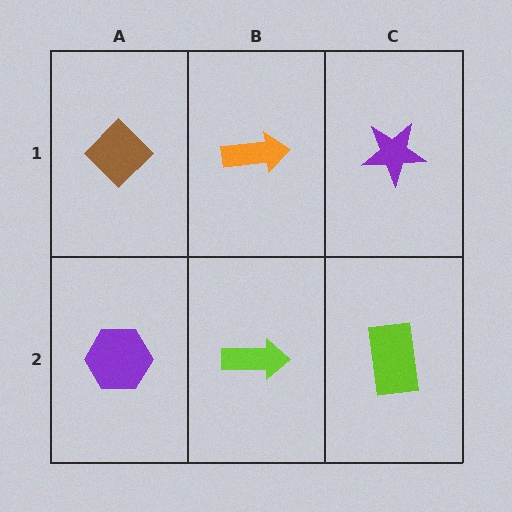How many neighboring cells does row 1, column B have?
3.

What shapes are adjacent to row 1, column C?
A lime rectangle (row 2, column C), an orange arrow (row 1, column B).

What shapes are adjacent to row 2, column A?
A brown diamond (row 1, column A), a lime arrow (row 2, column B).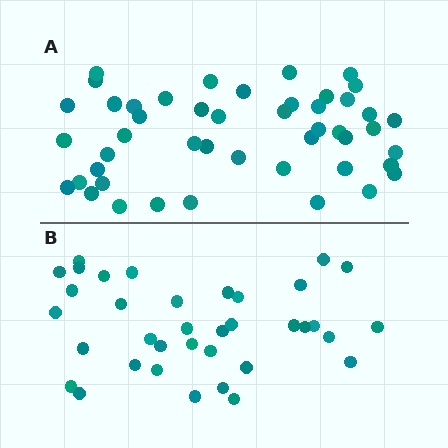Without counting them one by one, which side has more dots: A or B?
Region A (the top region) has more dots.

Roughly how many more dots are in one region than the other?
Region A has roughly 12 or so more dots than region B.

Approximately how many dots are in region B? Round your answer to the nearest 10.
About 40 dots. (The exact count is 36, which rounds to 40.)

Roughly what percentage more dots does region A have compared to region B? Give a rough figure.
About 30% more.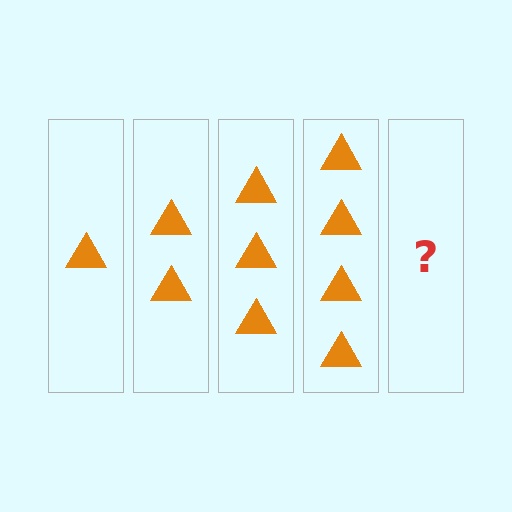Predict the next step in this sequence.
The next step is 5 triangles.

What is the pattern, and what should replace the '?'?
The pattern is that each step adds one more triangle. The '?' should be 5 triangles.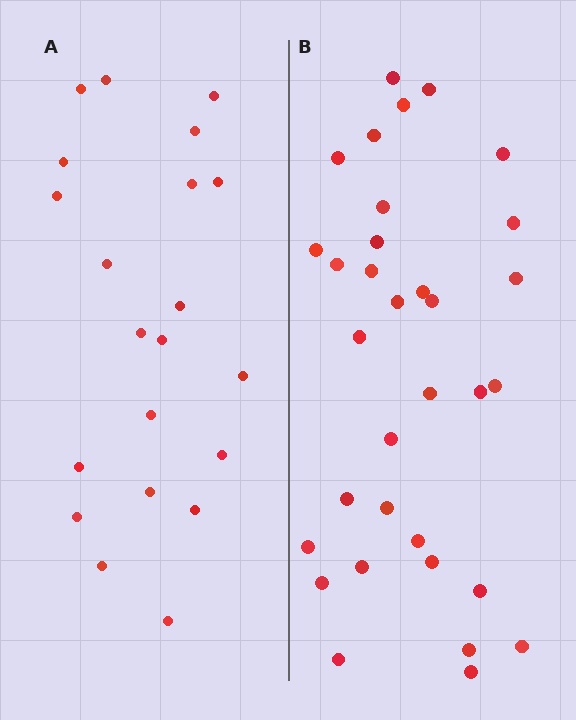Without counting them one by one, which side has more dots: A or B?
Region B (the right region) has more dots.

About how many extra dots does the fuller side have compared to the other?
Region B has roughly 12 or so more dots than region A.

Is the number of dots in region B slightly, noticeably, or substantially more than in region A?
Region B has substantially more. The ratio is roughly 1.6 to 1.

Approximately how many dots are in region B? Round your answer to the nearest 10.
About 30 dots. (The exact count is 33, which rounds to 30.)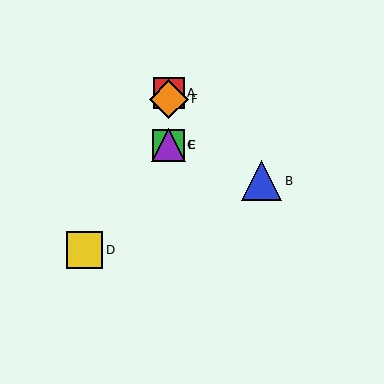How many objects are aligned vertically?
4 objects (A, C, E, F) are aligned vertically.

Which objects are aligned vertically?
Objects A, C, E, F are aligned vertically.